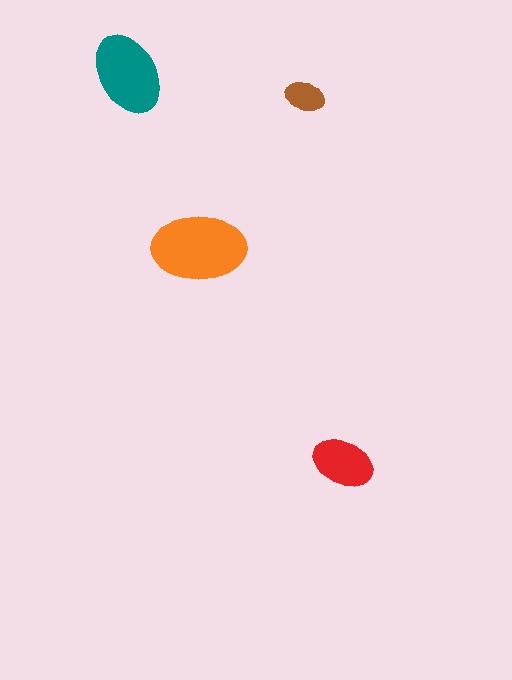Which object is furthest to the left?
The teal ellipse is leftmost.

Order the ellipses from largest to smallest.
the orange one, the teal one, the red one, the brown one.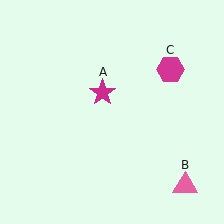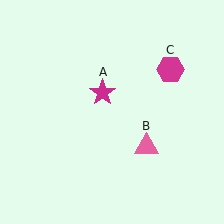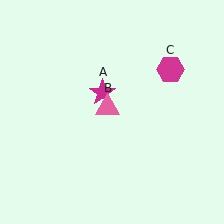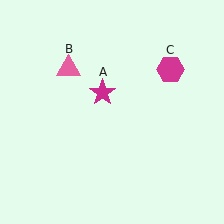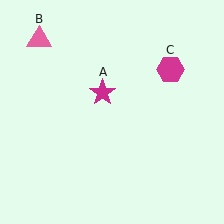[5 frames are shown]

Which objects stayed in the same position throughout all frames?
Magenta star (object A) and magenta hexagon (object C) remained stationary.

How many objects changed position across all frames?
1 object changed position: pink triangle (object B).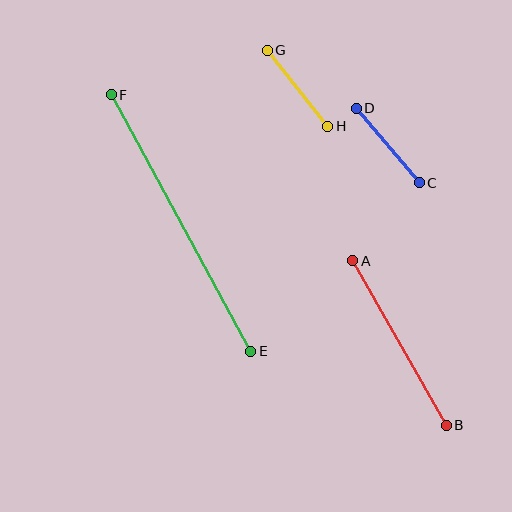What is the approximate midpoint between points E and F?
The midpoint is at approximately (181, 223) pixels.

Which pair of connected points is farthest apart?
Points E and F are farthest apart.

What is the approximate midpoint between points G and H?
The midpoint is at approximately (297, 88) pixels.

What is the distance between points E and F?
The distance is approximately 292 pixels.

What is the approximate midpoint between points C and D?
The midpoint is at approximately (388, 145) pixels.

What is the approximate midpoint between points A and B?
The midpoint is at approximately (399, 343) pixels.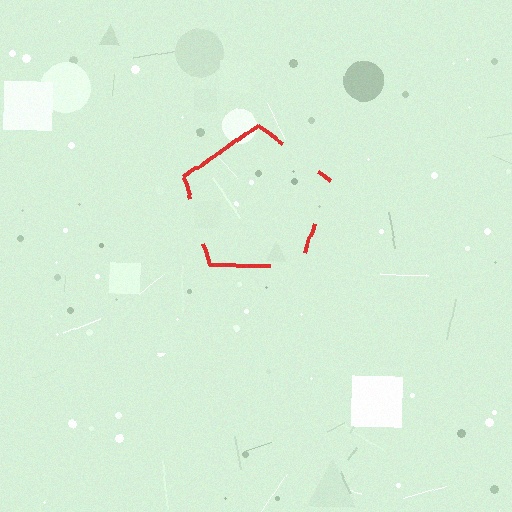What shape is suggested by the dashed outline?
The dashed outline suggests a pentagon.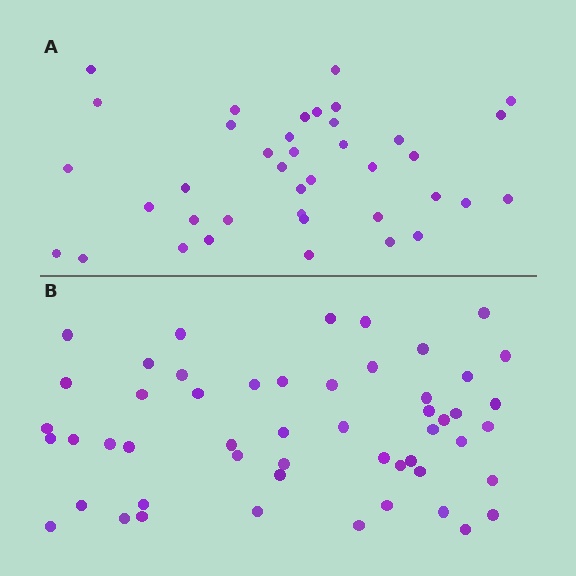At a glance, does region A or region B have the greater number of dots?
Region B (the bottom region) has more dots.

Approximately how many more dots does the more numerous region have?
Region B has approximately 15 more dots than region A.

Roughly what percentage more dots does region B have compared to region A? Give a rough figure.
About 35% more.